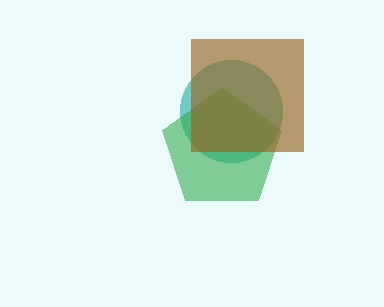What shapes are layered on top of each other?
The layered shapes are: a teal circle, a green pentagon, a brown square.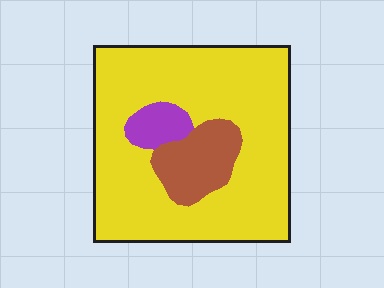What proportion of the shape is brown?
Brown takes up about one eighth (1/8) of the shape.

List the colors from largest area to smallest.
From largest to smallest: yellow, brown, purple.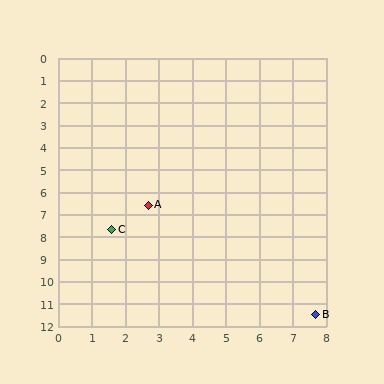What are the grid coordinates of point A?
Point A is at approximately (2.7, 6.6).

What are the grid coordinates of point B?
Point B is at approximately (7.7, 11.5).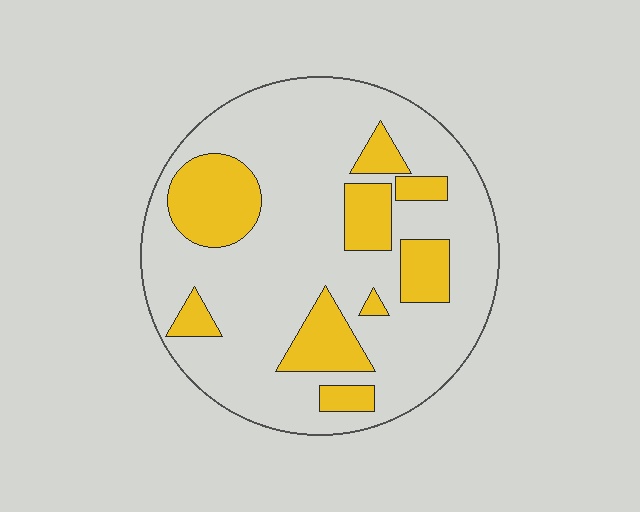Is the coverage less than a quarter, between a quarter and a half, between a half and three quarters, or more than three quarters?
Less than a quarter.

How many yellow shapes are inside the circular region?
9.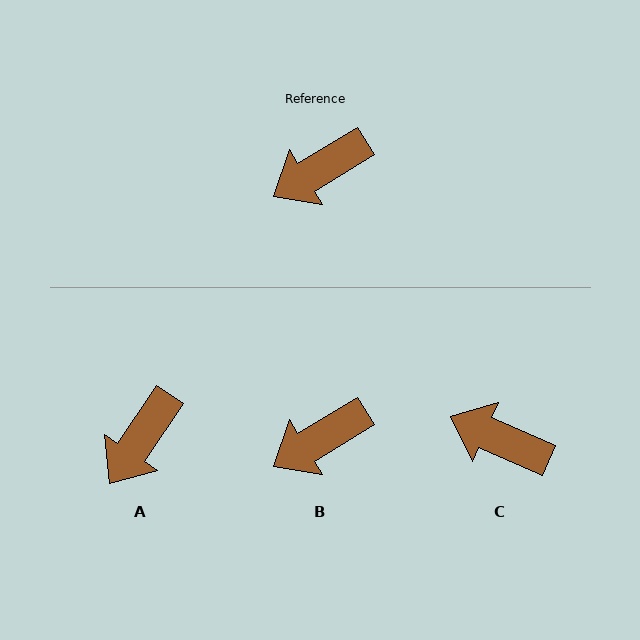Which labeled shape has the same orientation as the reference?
B.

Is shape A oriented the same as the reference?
No, it is off by about 25 degrees.